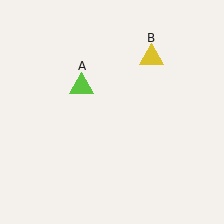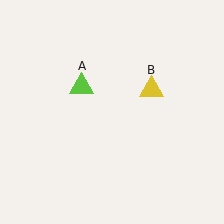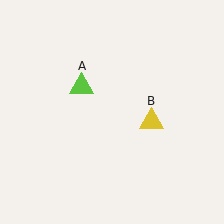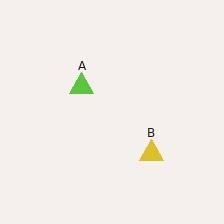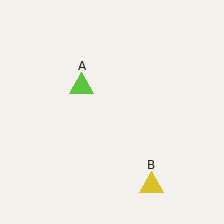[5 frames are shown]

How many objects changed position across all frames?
1 object changed position: yellow triangle (object B).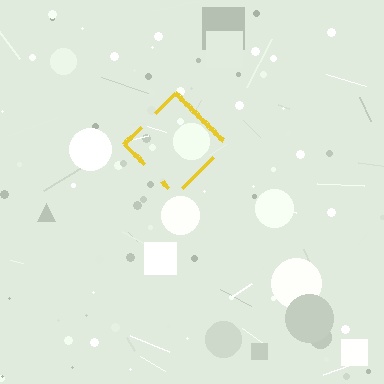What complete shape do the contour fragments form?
The contour fragments form a diamond.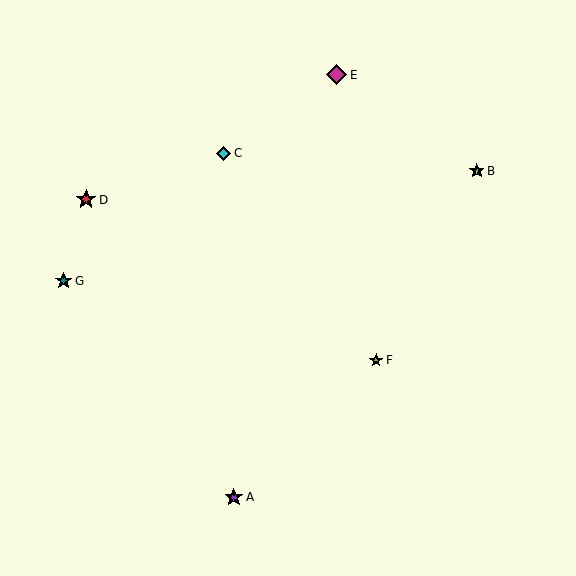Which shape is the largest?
The magenta diamond (labeled E) is the largest.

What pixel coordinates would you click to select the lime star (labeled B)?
Click at (477, 171) to select the lime star B.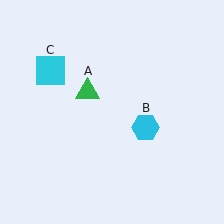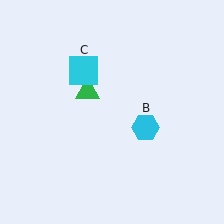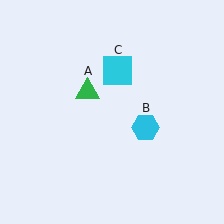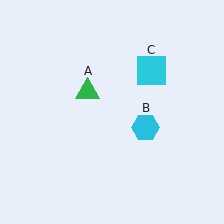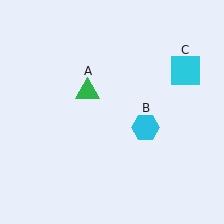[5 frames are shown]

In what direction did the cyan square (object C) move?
The cyan square (object C) moved right.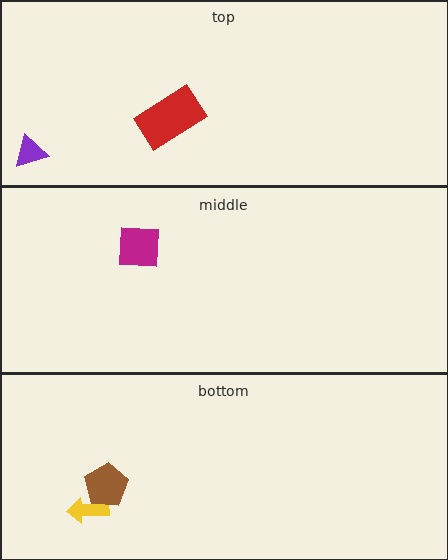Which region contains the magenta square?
The middle region.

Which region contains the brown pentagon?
The bottom region.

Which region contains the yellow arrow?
The bottom region.